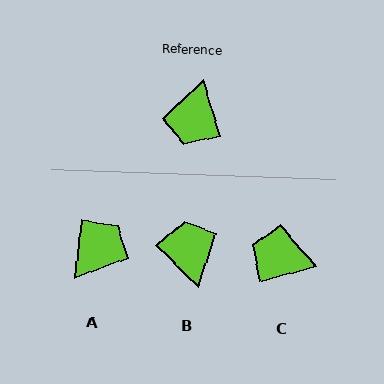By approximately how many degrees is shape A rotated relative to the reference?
Approximately 157 degrees counter-clockwise.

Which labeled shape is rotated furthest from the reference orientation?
A, about 157 degrees away.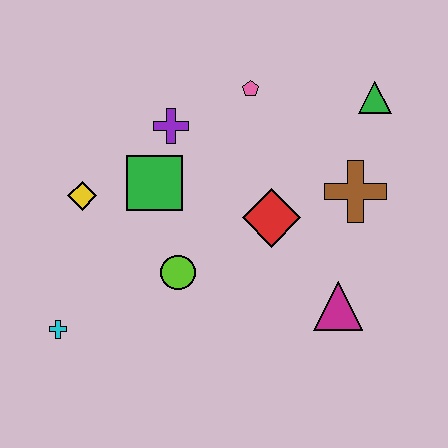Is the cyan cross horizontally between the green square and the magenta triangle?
No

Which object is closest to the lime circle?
The green square is closest to the lime circle.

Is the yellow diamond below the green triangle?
Yes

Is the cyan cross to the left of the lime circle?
Yes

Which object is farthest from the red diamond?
The cyan cross is farthest from the red diamond.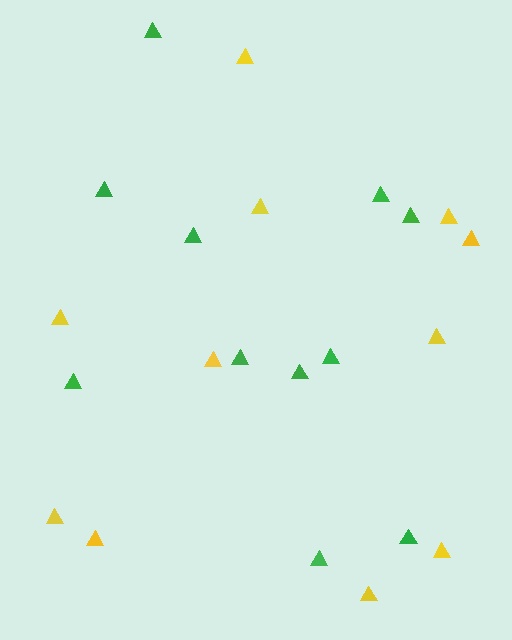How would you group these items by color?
There are 2 groups: one group of yellow triangles (11) and one group of green triangles (11).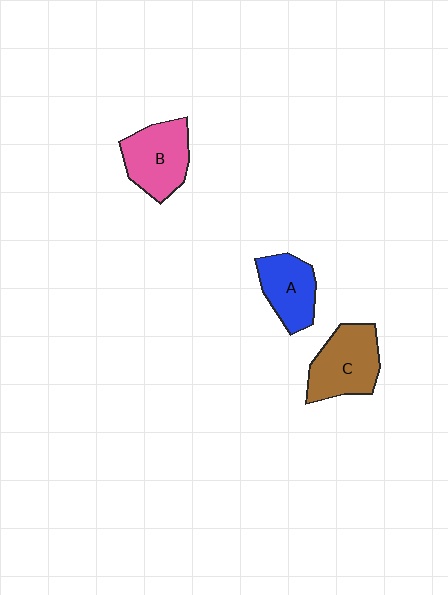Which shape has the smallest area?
Shape A (blue).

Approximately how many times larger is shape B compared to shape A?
Approximately 1.2 times.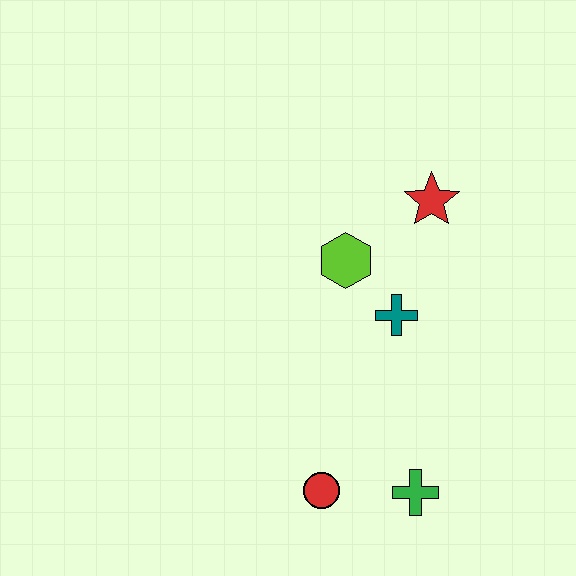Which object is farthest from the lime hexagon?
The green cross is farthest from the lime hexagon.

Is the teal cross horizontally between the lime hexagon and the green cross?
Yes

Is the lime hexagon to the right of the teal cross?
No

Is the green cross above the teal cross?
No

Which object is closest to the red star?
The lime hexagon is closest to the red star.